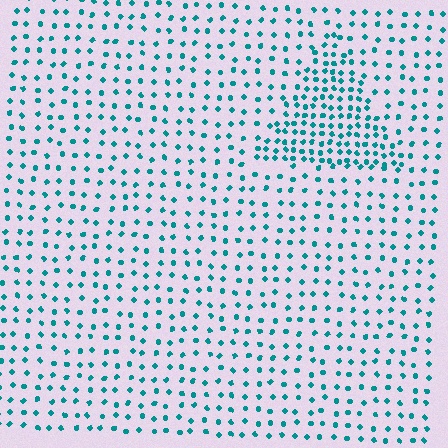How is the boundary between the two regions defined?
The boundary is defined by a change in element density (approximately 2.1x ratio). All elements are the same color, size, and shape.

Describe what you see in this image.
The image contains small teal elements arranged at two different densities. A triangle-shaped region is visible where the elements are more densely packed than the surrounding area.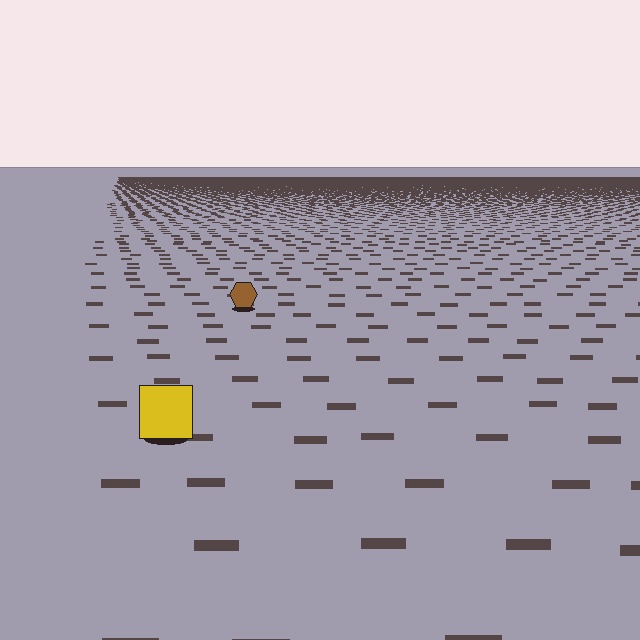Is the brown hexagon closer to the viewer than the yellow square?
No. The yellow square is closer — you can tell from the texture gradient: the ground texture is coarser near it.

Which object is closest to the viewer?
The yellow square is closest. The texture marks near it are larger and more spread out.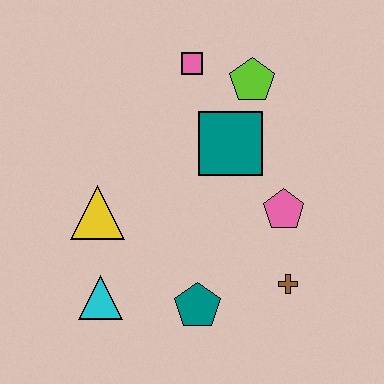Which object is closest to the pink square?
The lime pentagon is closest to the pink square.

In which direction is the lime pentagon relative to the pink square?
The lime pentagon is to the right of the pink square.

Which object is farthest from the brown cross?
The pink square is farthest from the brown cross.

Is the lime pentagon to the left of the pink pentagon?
Yes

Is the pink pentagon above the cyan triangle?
Yes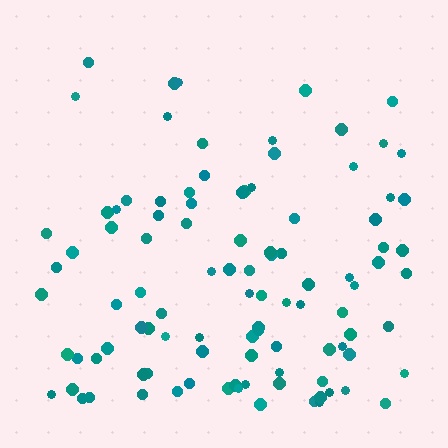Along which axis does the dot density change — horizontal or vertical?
Vertical.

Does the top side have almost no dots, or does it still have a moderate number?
Still a moderate number, just noticeably fewer than the bottom.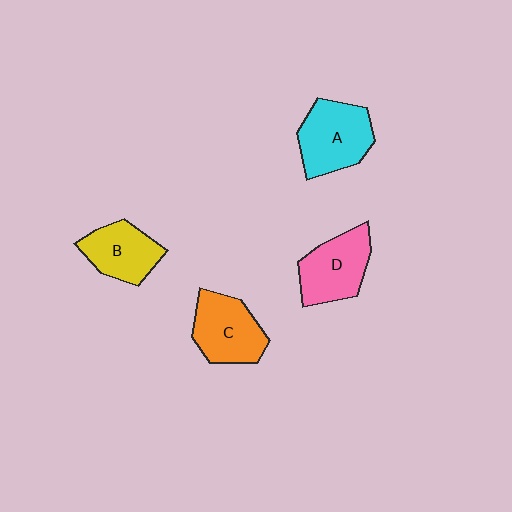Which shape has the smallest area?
Shape B (yellow).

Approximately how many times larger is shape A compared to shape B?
Approximately 1.3 times.